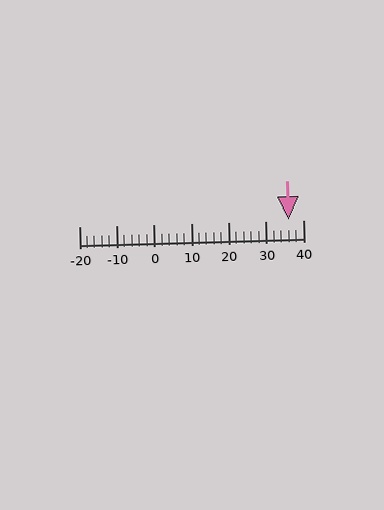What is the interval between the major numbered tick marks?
The major tick marks are spaced 10 units apart.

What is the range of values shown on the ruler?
The ruler shows values from -20 to 40.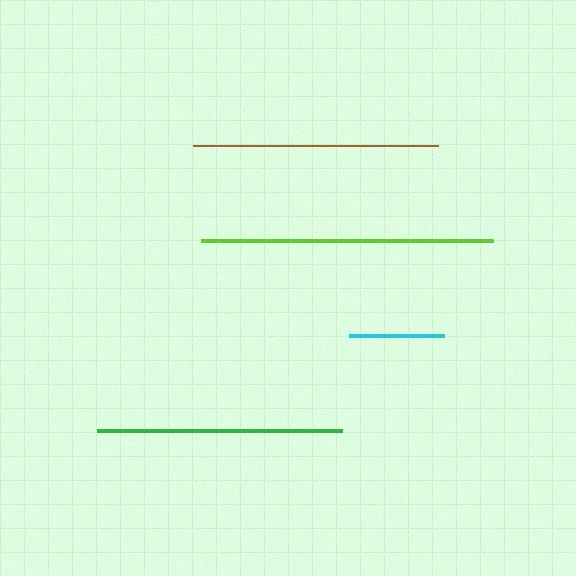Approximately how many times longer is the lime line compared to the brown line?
The lime line is approximately 1.2 times the length of the brown line.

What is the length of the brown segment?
The brown segment is approximately 245 pixels long.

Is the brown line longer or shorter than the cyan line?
The brown line is longer than the cyan line.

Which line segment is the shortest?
The cyan line is the shortest at approximately 95 pixels.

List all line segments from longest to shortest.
From longest to shortest: lime, green, brown, cyan.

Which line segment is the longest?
The lime line is the longest at approximately 292 pixels.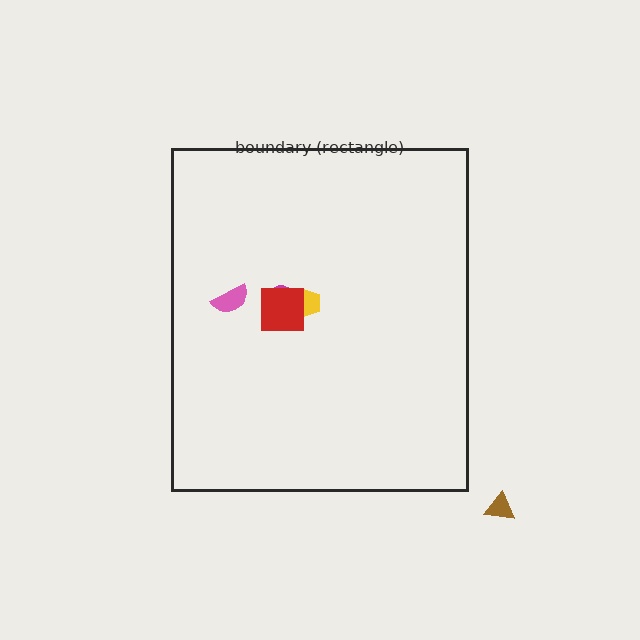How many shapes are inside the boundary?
4 inside, 1 outside.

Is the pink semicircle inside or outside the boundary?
Inside.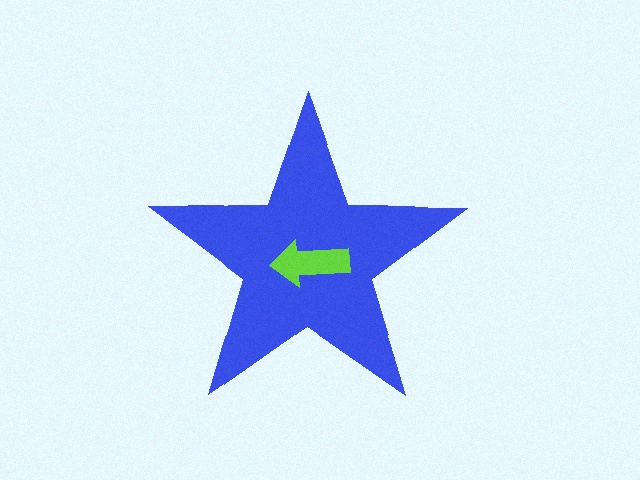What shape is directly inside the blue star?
The lime arrow.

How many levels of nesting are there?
2.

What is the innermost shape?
The lime arrow.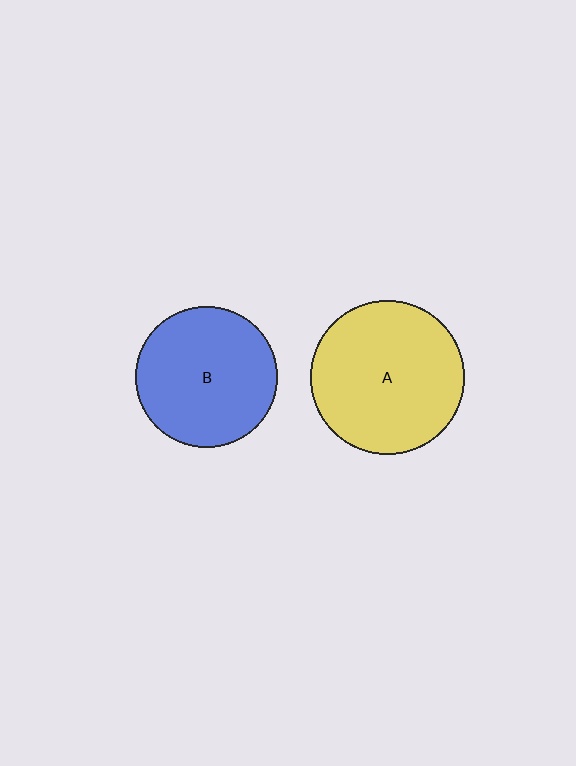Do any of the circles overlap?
No, none of the circles overlap.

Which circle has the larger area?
Circle A (yellow).